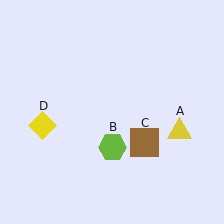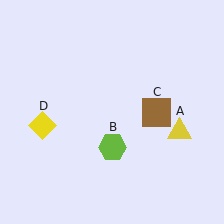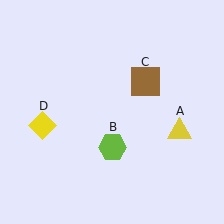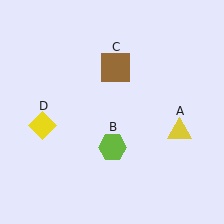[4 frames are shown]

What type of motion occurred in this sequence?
The brown square (object C) rotated counterclockwise around the center of the scene.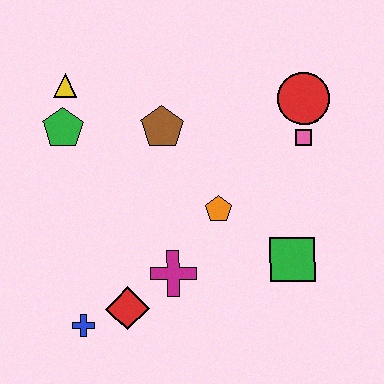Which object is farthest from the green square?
The yellow triangle is farthest from the green square.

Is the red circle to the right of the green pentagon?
Yes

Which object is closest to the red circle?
The pink square is closest to the red circle.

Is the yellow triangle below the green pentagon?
No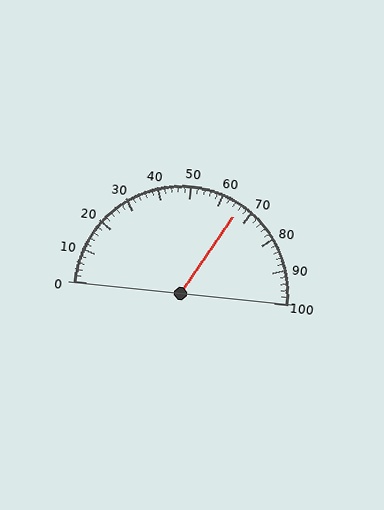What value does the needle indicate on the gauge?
The needle indicates approximately 66.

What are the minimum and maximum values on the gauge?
The gauge ranges from 0 to 100.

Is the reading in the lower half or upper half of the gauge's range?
The reading is in the upper half of the range (0 to 100).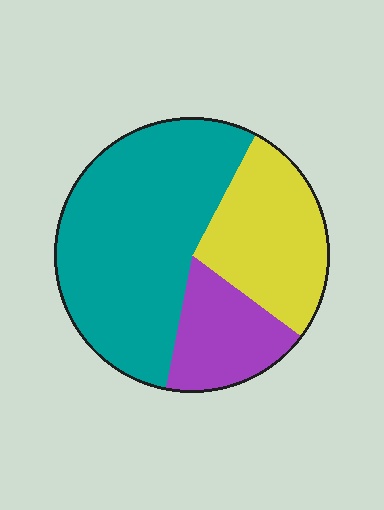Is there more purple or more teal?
Teal.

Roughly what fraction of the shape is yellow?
Yellow takes up between a sixth and a third of the shape.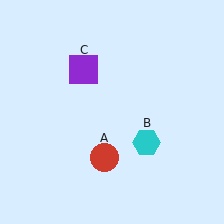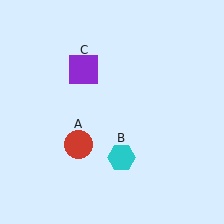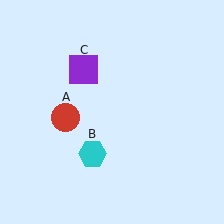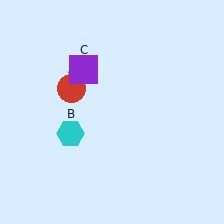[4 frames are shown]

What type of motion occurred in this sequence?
The red circle (object A), cyan hexagon (object B) rotated clockwise around the center of the scene.